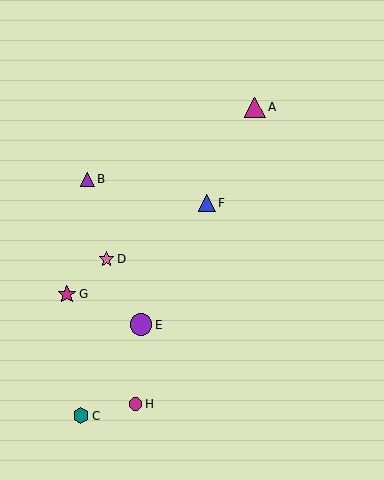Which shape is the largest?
The purple circle (labeled E) is the largest.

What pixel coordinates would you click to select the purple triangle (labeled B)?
Click at (87, 179) to select the purple triangle B.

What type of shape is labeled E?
Shape E is a purple circle.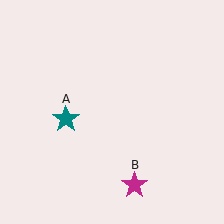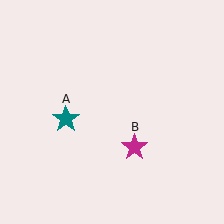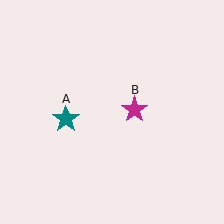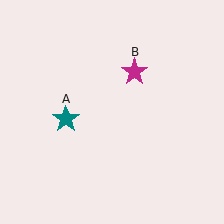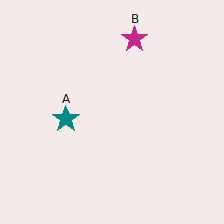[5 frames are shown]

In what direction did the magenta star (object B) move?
The magenta star (object B) moved up.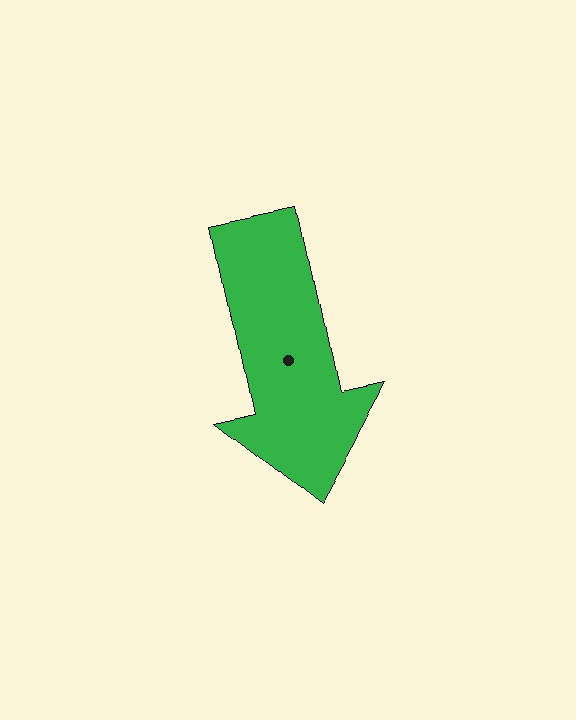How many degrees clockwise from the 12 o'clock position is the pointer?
Approximately 168 degrees.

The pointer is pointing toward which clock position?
Roughly 6 o'clock.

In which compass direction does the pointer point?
South.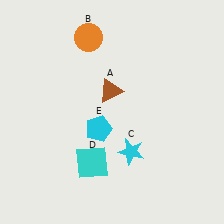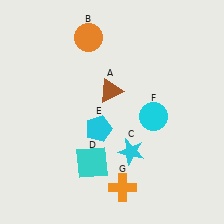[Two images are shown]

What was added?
A cyan circle (F), an orange cross (G) were added in Image 2.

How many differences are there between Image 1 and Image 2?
There are 2 differences between the two images.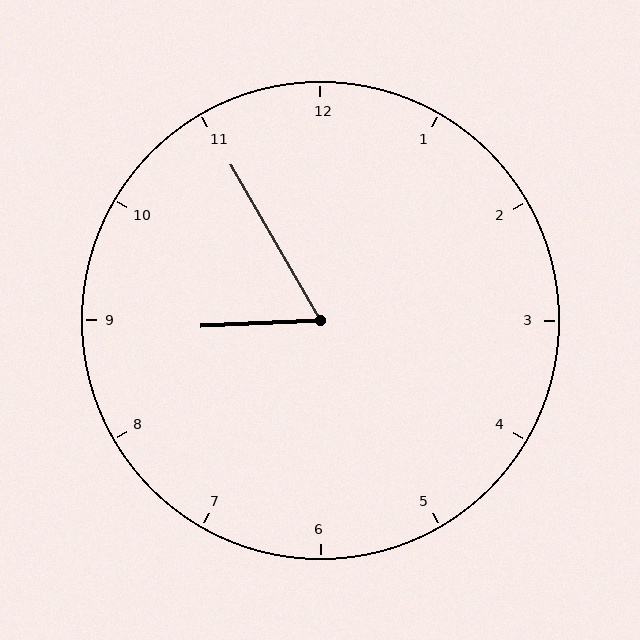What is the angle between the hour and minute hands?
Approximately 62 degrees.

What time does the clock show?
8:55.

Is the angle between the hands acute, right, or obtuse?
It is acute.